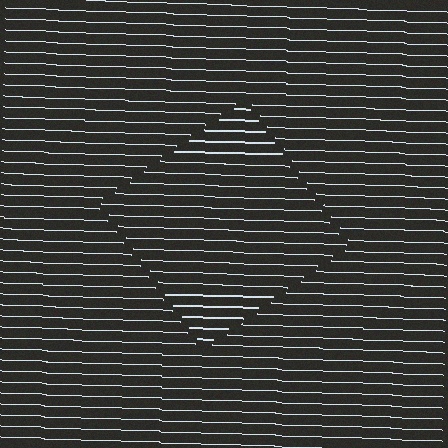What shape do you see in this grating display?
An illusory square. The interior of the shape contains the same grating, shifted by half a period — the contour is defined by the phase discontinuity where line-ends from the inner and outer gratings abut.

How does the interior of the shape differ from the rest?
The interior of the shape contains the same grating, shifted by half a period — the contour is defined by the phase discontinuity where line-ends from the inner and outer gratings abut.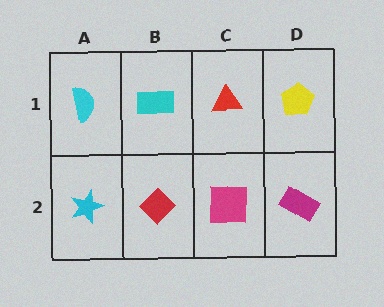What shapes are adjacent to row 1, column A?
A cyan star (row 2, column A), a cyan rectangle (row 1, column B).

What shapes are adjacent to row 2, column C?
A red triangle (row 1, column C), a red diamond (row 2, column B), a magenta rectangle (row 2, column D).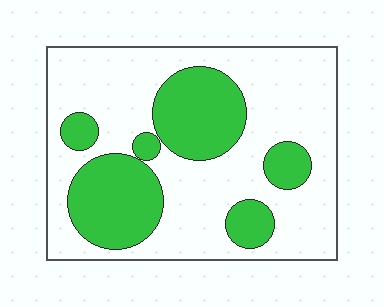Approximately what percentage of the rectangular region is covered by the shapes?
Approximately 30%.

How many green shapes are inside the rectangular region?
6.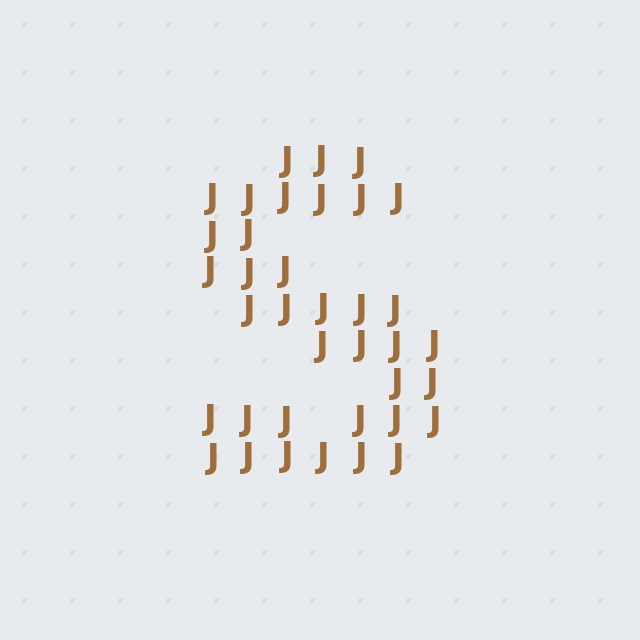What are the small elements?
The small elements are letter J's.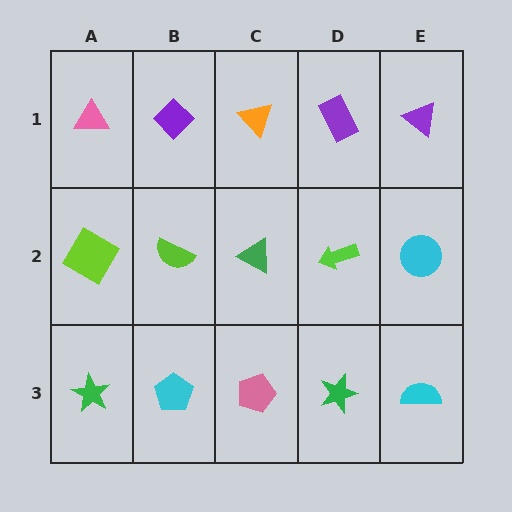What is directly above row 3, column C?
A green triangle.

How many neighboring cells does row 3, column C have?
3.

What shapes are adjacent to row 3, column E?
A cyan circle (row 2, column E), a green star (row 3, column D).